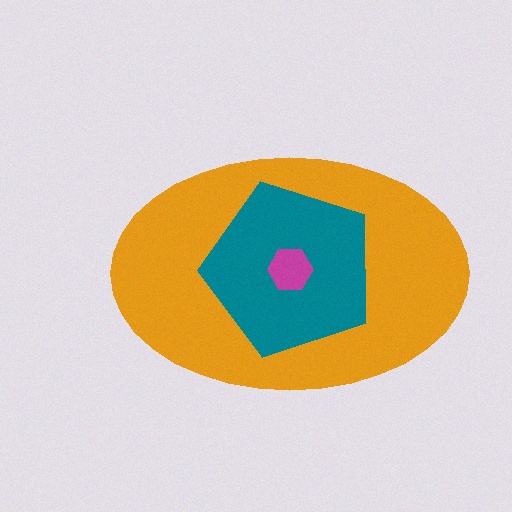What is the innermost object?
The magenta hexagon.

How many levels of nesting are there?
3.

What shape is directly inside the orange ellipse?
The teal pentagon.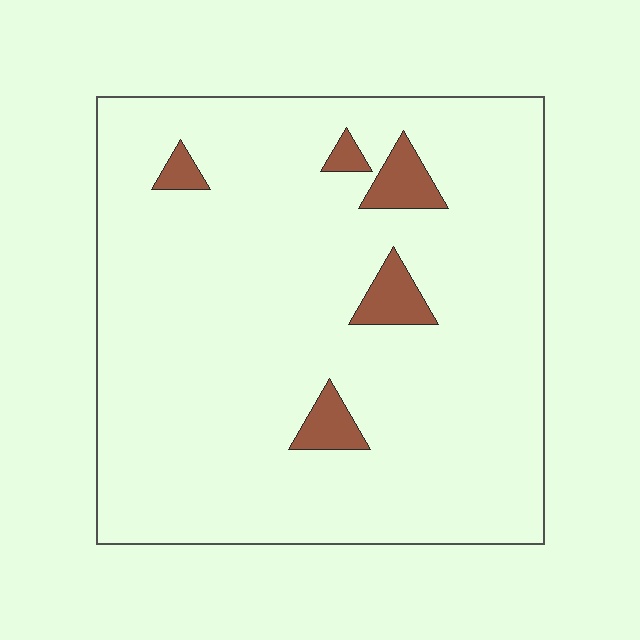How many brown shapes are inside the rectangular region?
5.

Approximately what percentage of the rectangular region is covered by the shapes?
Approximately 5%.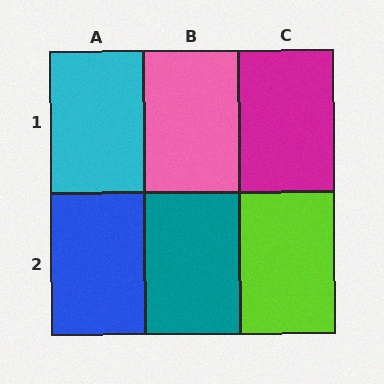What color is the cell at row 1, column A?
Cyan.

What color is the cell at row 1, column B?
Pink.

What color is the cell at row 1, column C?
Magenta.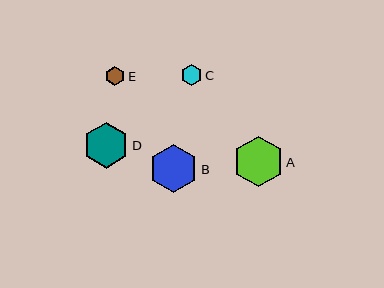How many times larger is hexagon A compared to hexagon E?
Hexagon A is approximately 2.6 times the size of hexagon E.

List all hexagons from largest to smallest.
From largest to smallest: A, B, D, C, E.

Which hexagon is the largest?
Hexagon A is the largest with a size of approximately 50 pixels.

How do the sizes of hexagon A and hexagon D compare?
Hexagon A and hexagon D are approximately the same size.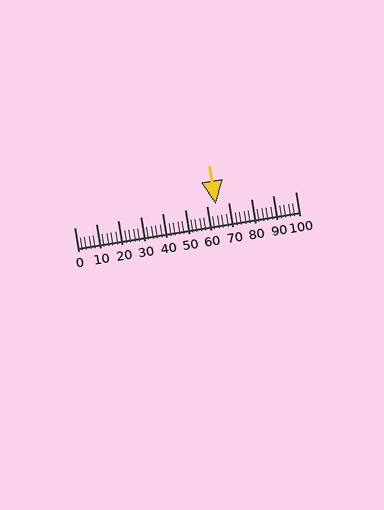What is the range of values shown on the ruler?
The ruler shows values from 0 to 100.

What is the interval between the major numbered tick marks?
The major tick marks are spaced 10 units apart.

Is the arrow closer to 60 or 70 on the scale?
The arrow is closer to 60.